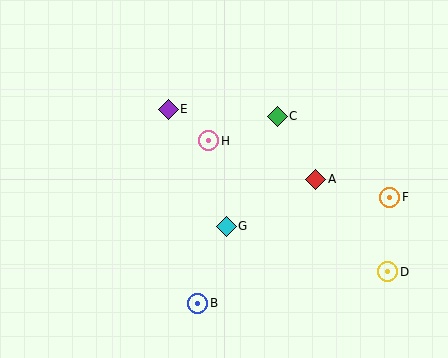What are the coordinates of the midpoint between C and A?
The midpoint between C and A is at (297, 148).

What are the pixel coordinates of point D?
Point D is at (388, 272).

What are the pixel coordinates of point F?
Point F is at (390, 197).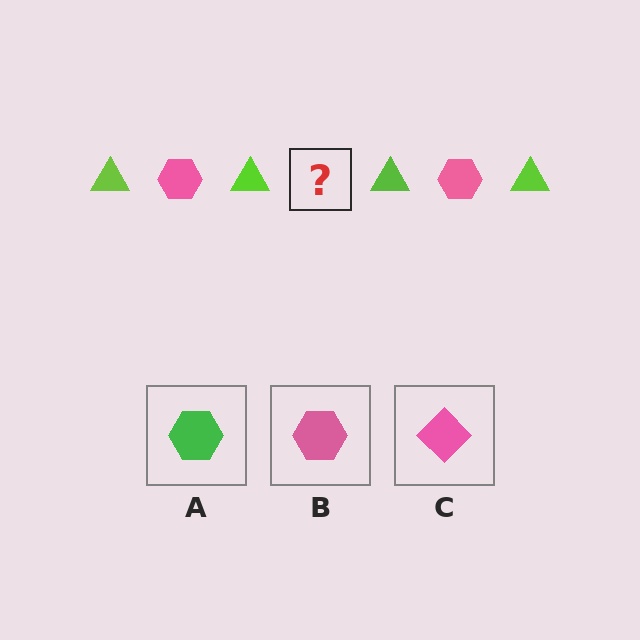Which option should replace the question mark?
Option B.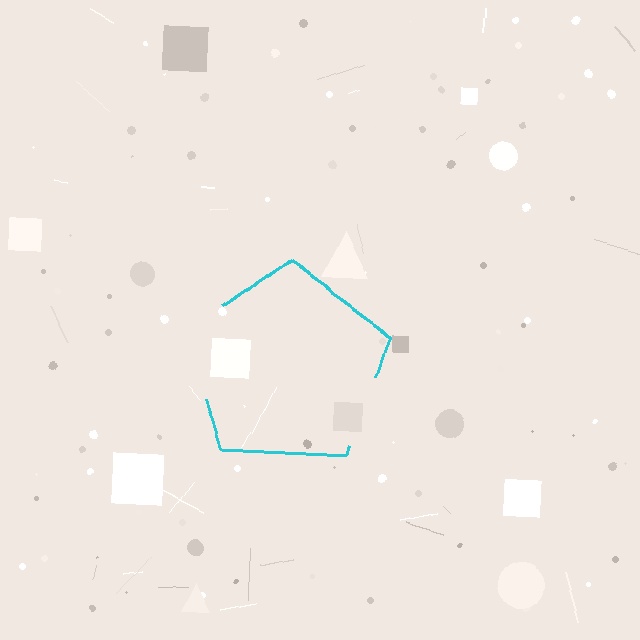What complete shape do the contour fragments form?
The contour fragments form a pentagon.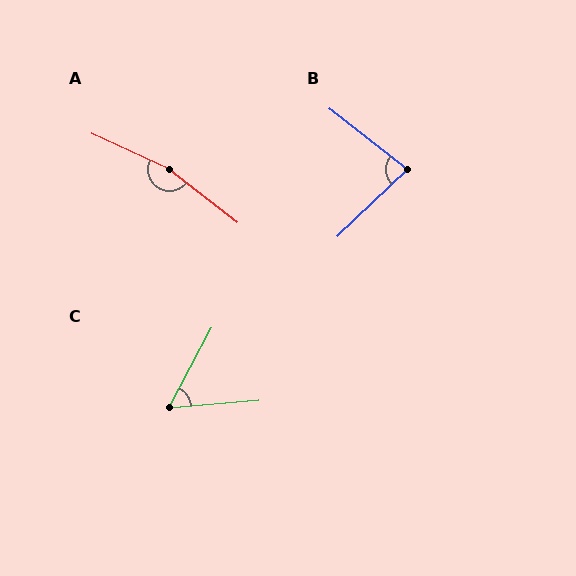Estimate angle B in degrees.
Approximately 82 degrees.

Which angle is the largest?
A, at approximately 167 degrees.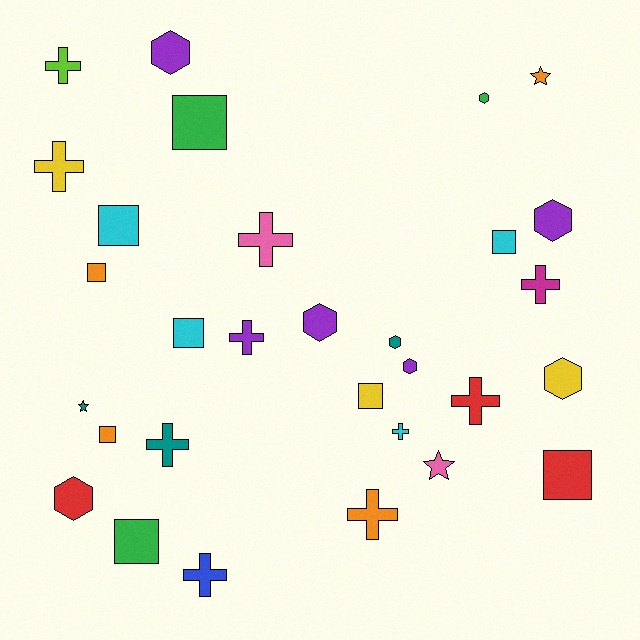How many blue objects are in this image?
There is 1 blue object.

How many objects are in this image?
There are 30 objects.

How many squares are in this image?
There are 9 squares.